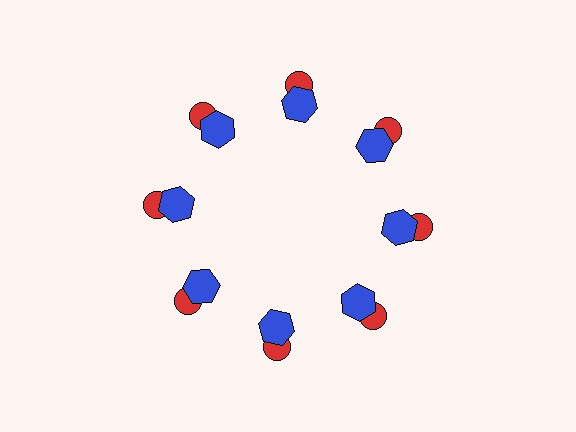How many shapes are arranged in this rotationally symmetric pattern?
There are 16 shapes, arranged in 8 groups of 2.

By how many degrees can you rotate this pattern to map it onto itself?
The pattern maps onto itself every 45 degrees of rotation.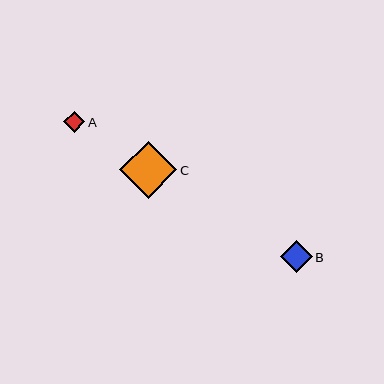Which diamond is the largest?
Diamond C is the largest with a size of approximately 57 pixels.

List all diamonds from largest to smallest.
From largest to smallest: C, B, A.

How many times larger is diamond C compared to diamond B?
Diamond C is approximately 1.8 times the size of diamond B.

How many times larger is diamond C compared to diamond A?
Diamond C is approximately 2.7 times the size of diamond A.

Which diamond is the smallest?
Diamond A is the smallest with a size of approximately 21 pixels.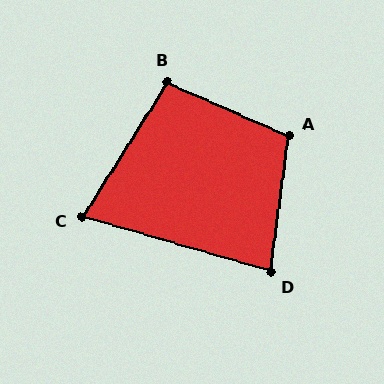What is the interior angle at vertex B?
Approximately 99 degrees (obtuse).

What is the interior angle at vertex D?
Approximately 81 degrees (acute).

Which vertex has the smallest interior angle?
C, at approximately 74 degrees.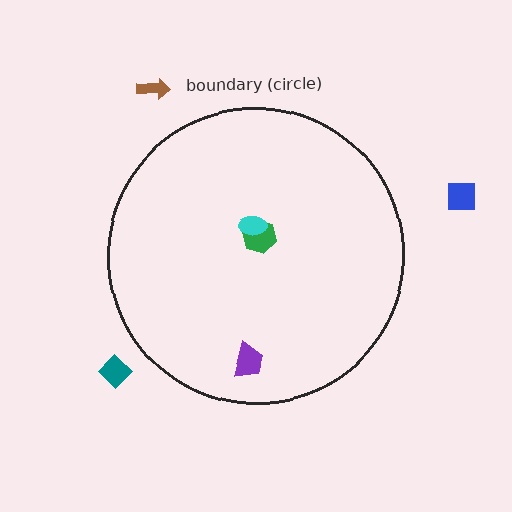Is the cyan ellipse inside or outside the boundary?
Inside.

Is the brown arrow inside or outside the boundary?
Outside.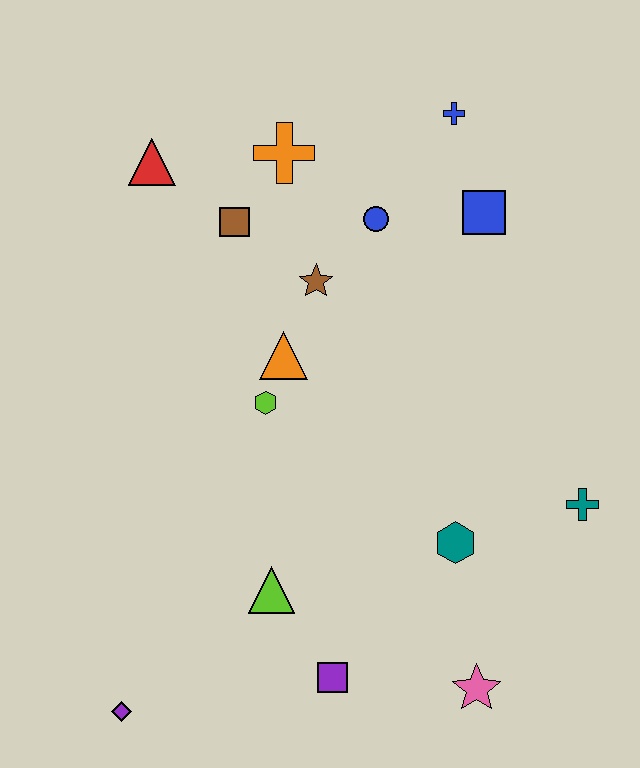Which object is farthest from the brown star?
The purple diamond is farthest from the brown star.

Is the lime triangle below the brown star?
Yes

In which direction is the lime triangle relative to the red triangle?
The lime triangle is below the red triangle.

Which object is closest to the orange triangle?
The lime hexagon is closest to the orange triangle.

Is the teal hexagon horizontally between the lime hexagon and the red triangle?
No